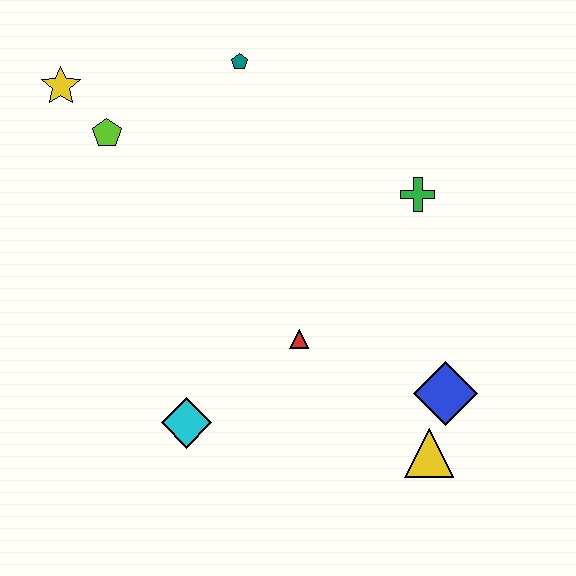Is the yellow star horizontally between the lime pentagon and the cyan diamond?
No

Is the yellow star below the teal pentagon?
Yes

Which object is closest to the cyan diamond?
The red triangle is closest to the cyan diamond.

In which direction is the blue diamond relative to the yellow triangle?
The blue diamond is above the yellow triangle.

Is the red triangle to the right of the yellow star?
Yes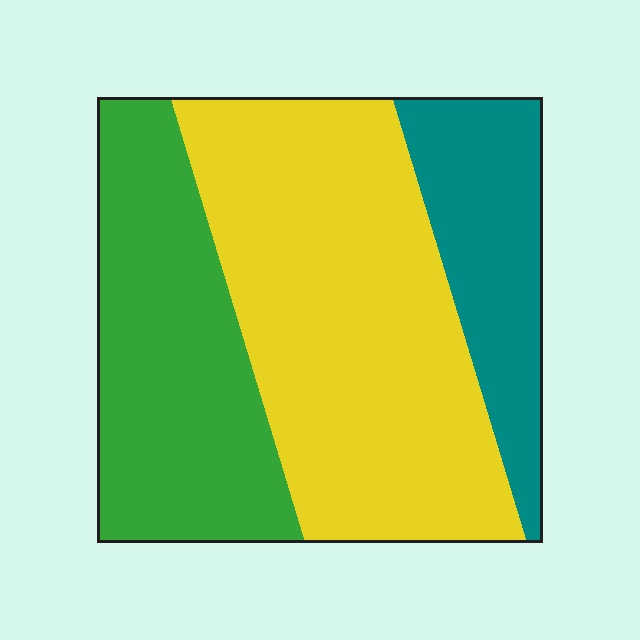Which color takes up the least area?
Teal, at roughly 20%.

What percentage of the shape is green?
Green covers 32% of the shape.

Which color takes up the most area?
Yellow, at roughly 50%.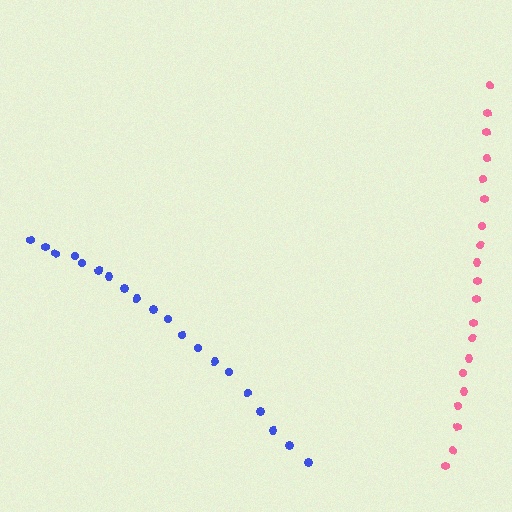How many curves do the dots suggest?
There are 2 distinct paths.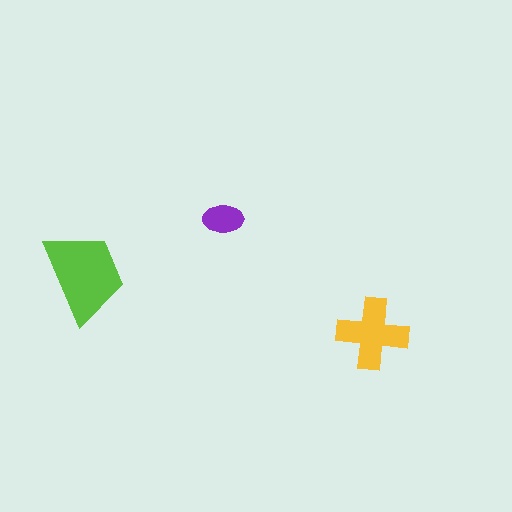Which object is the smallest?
The purple ellipse.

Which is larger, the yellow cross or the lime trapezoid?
The lime trapezoid.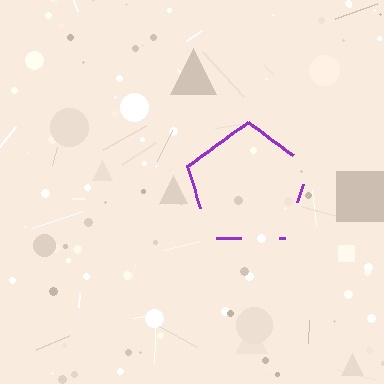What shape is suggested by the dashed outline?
The dashed outline suggests a pentagon.